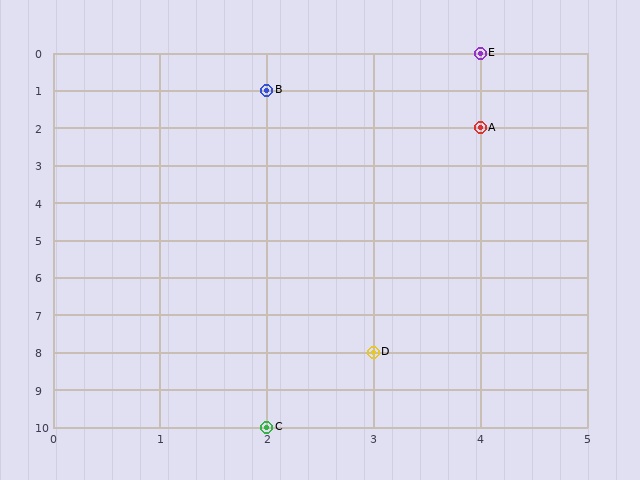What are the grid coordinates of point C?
Point C is at grid coordinates (2, 10).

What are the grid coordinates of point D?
Point D is at grid coordinates (3, 8).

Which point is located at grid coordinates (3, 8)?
Point D is at (3, 8).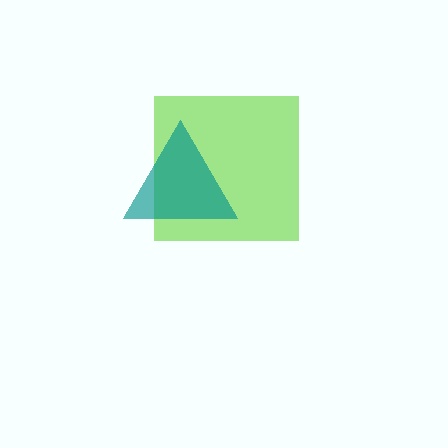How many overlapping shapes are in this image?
There are 2 overlapping shapes in the image.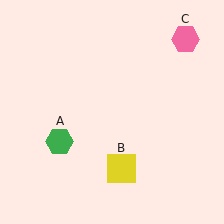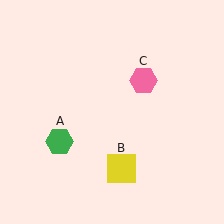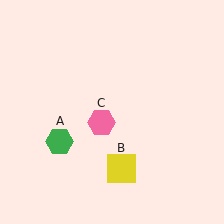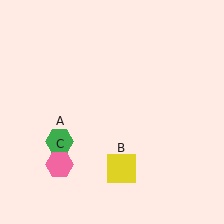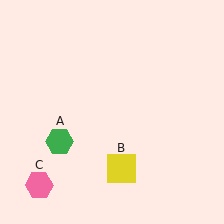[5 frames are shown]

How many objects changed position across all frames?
1 object changed position: pink hexagon (object C).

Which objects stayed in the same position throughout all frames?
Green hexagon (object A) and yellow square (object B) remained stationary.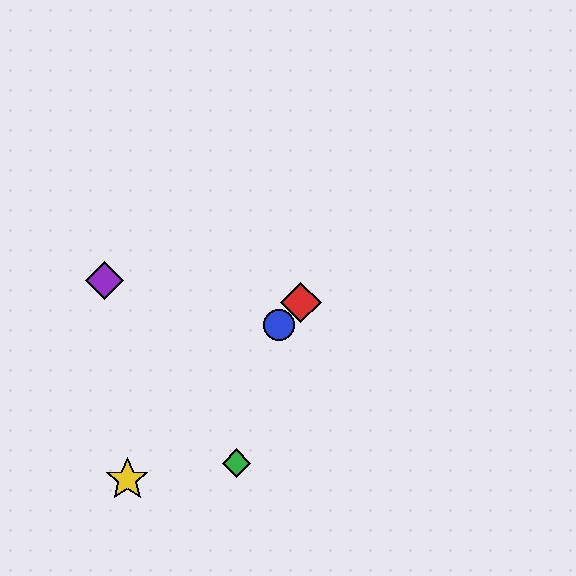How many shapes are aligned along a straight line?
3 shapes (the red diamond, the blue circle, the yellow star) are aligned along a straight line.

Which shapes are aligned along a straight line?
The red diamond, the blue circle, the yellow star are aligned along a straight line.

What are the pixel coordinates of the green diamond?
The green diamond is at (237, 463).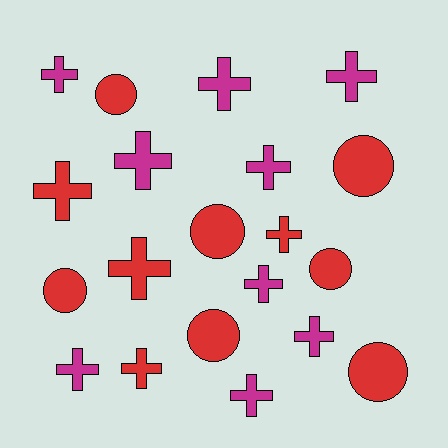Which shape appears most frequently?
Cross, with 13 objects.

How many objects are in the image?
There are 20 objects.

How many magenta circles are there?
There are no magenta circles.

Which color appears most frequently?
Red, with 11 objects.